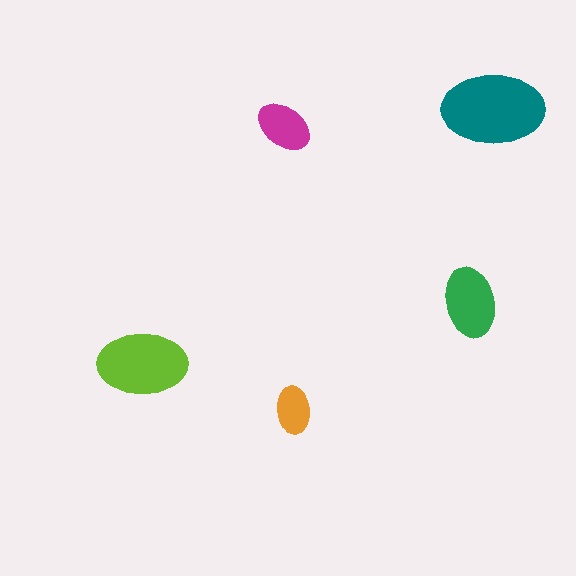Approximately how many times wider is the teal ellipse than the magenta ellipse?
About 2 times wider.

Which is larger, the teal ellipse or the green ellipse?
The teal one.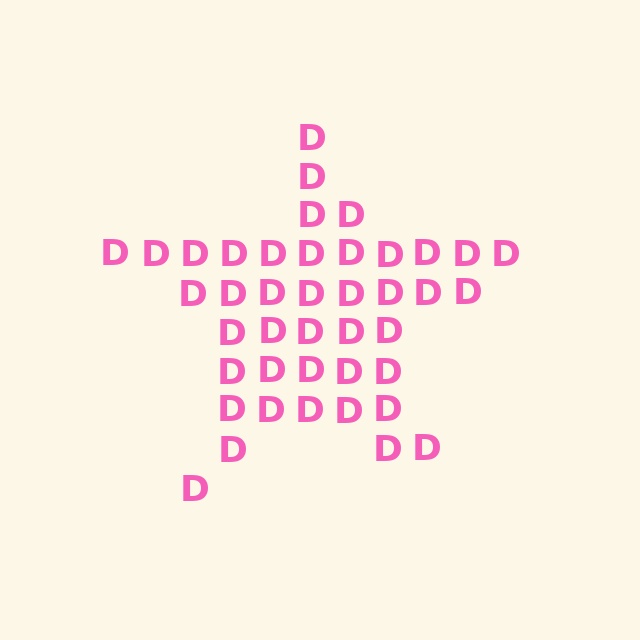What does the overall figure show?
The overall figure shows a star.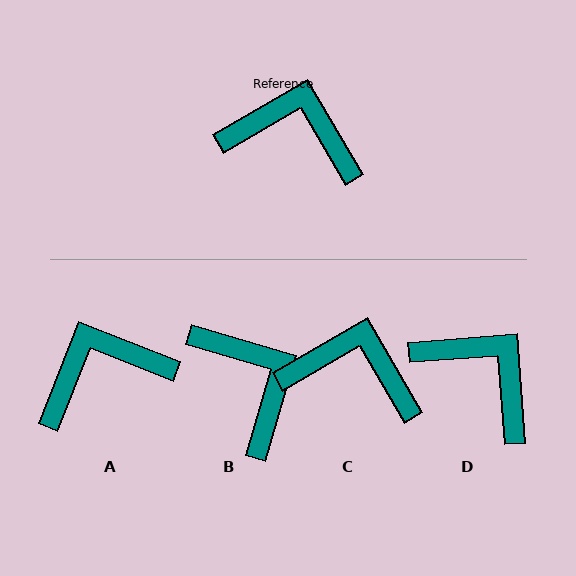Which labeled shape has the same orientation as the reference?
C.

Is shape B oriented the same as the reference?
No, it is off by about 47 degrees.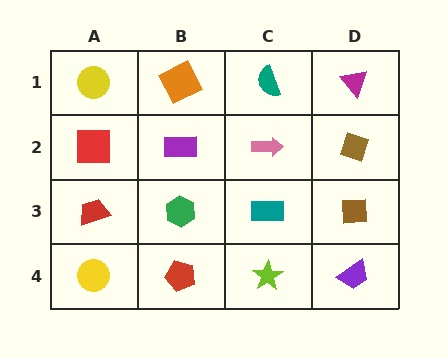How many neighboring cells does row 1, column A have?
2.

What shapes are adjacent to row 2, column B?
An orange square (row 1, column B), a green hexagon (row 3, column B), a red square (row 2, column A), a pink arrow (row 2, column C).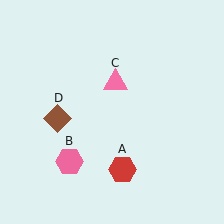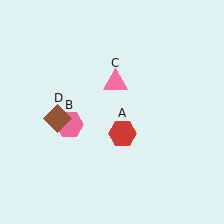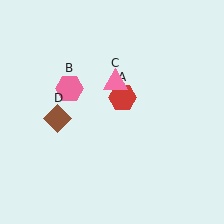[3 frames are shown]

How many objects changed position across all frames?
2 objects changed position: red hexagon (object A), pink hexagon (object B).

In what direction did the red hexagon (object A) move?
The red hexagon (object A) moved up.